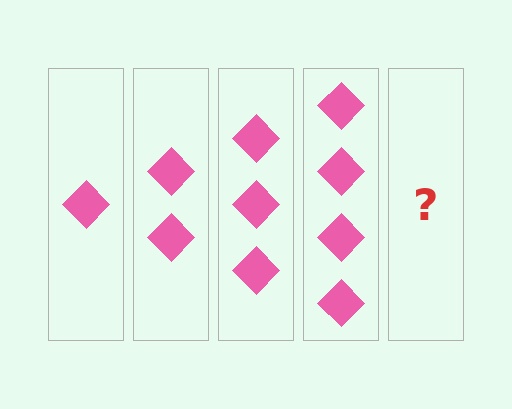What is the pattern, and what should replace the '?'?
The pattern is that each step adds one more diamond. The '?' should be 5 diamonds.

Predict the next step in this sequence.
The next step is 5 diamonds.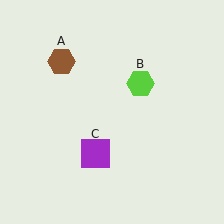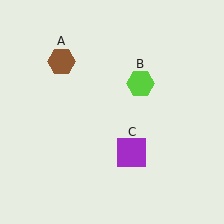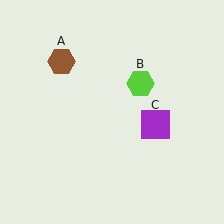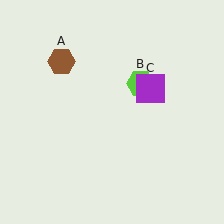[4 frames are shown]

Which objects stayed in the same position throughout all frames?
Brown hexagon (object A) and lime hexagon (object B) remained stationary.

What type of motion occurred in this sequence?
The purple square (object C) rotated counterclockwise around the center of the scene.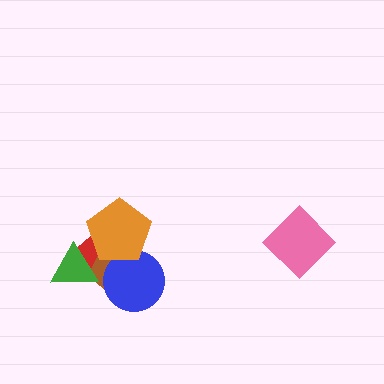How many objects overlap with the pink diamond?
0 objects overlap with the pink diamond.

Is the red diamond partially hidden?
Yes, it is partially covered by another shape.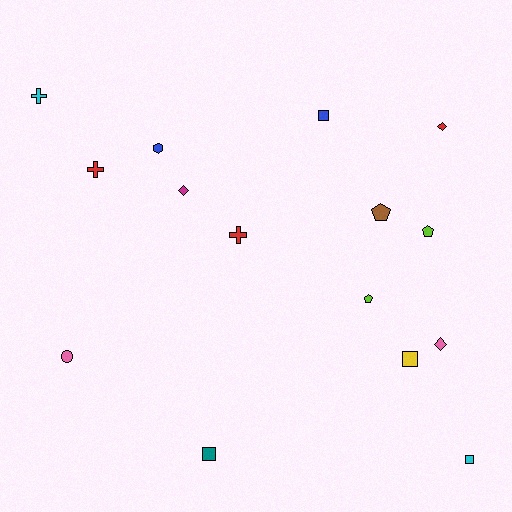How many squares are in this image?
There are 4 squares.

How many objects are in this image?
There are 15 objects.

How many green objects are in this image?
There are no green objects.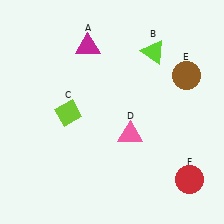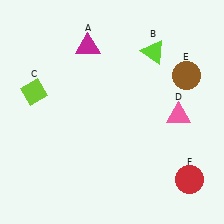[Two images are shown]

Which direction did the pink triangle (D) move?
The pink triangle (D) moved right.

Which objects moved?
The objects that moved are: the lime diamond (C), the pink triangle (D).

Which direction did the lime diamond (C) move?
The lime diamond (C) moved left.